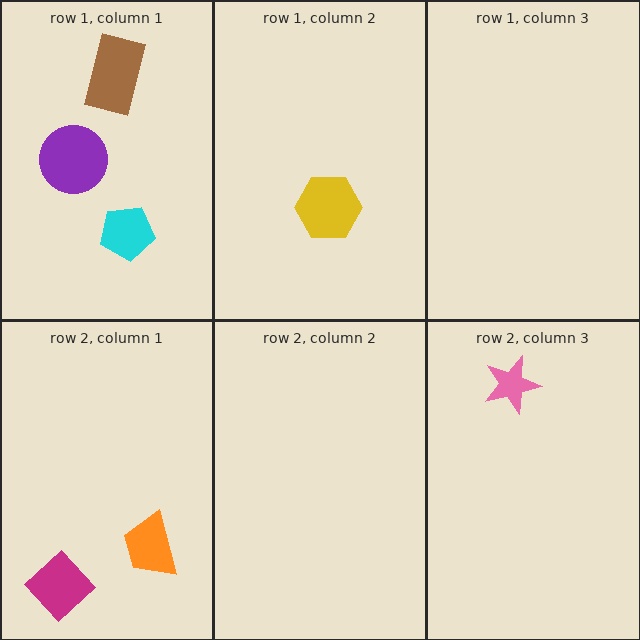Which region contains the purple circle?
The row 1, column 1 region.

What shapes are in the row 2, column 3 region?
The pink star.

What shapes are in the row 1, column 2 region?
The yellow hexagon.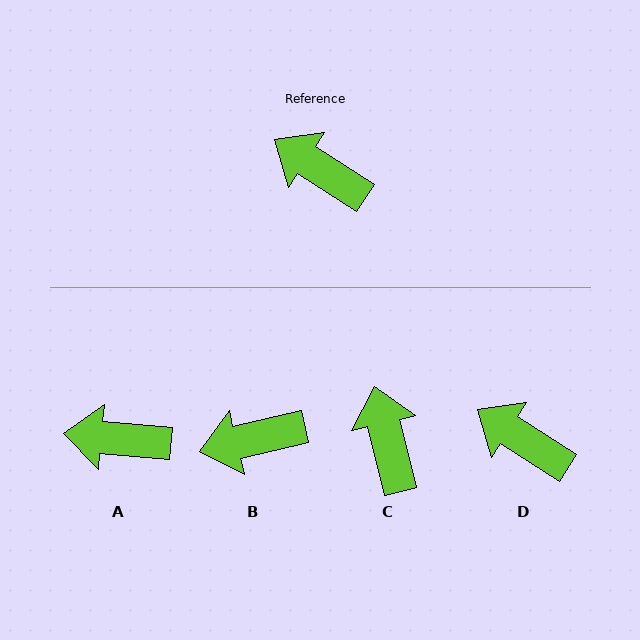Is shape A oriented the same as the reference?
No, it is off by about 28 degrees.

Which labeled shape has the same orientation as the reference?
D.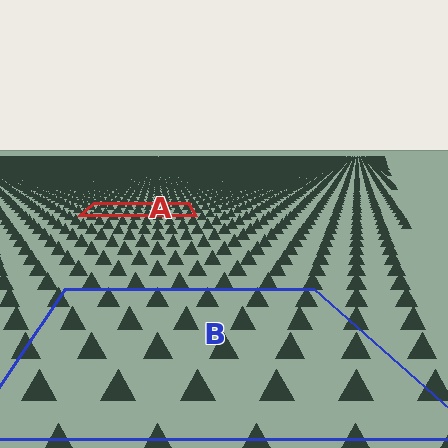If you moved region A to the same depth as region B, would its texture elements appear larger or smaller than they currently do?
They would appear larger. At a closer depth, the same texture elements are projected at a bigger on-screen size.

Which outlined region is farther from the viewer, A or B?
Region A is farther from the viewer — the texture elements inside it appear smaller and more densely packed.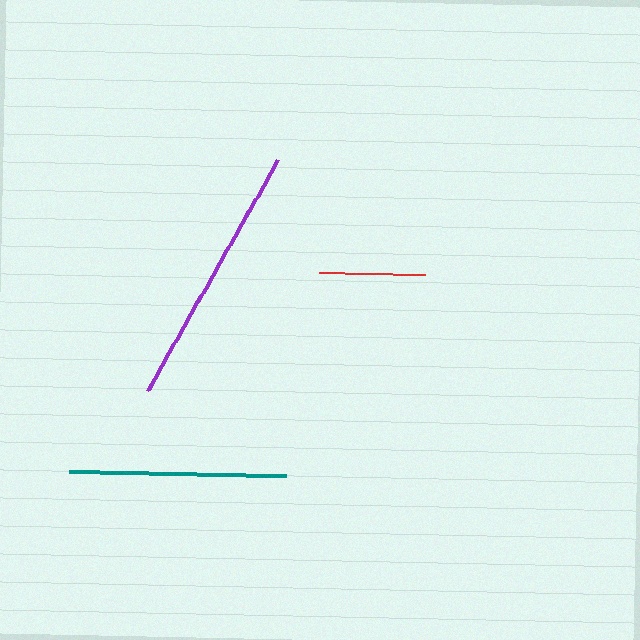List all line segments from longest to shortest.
From longest to shortest: purple, teal, red.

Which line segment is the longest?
The purple line is the longest at approximately 266 pixels.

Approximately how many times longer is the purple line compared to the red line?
The purple line is approximately 2.5 times the length of the red line.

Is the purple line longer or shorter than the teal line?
The purple line is longer than the teal line.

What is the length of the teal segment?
The teal segment is approximately 217 pixels long.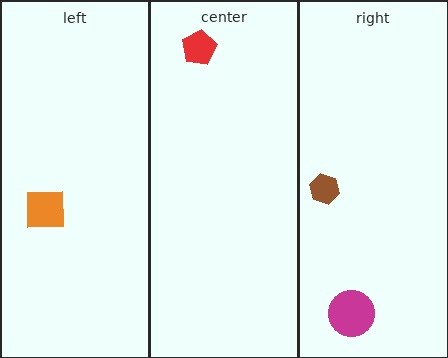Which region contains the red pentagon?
The center region.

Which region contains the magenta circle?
The right region.